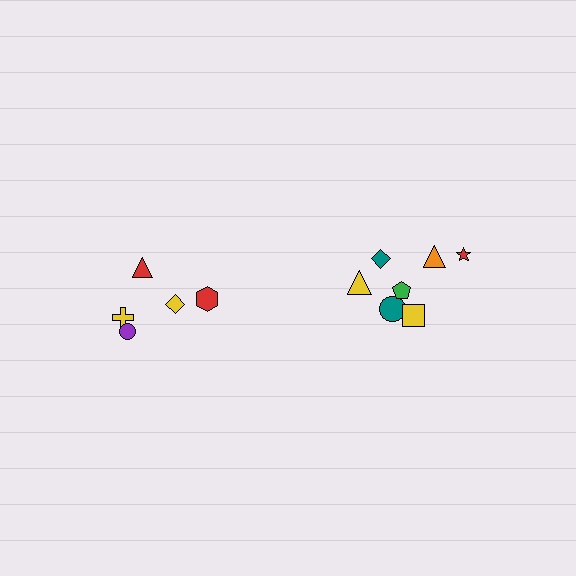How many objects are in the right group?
There are 7 objects.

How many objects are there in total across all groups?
There are 12 objects.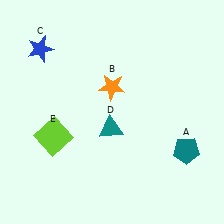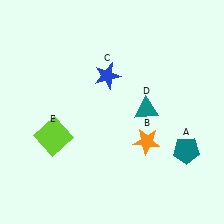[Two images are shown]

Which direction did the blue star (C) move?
The blue star (C) moved right.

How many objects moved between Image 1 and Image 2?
3 objects moved between the two images.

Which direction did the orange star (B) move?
The orange star (B) moved down.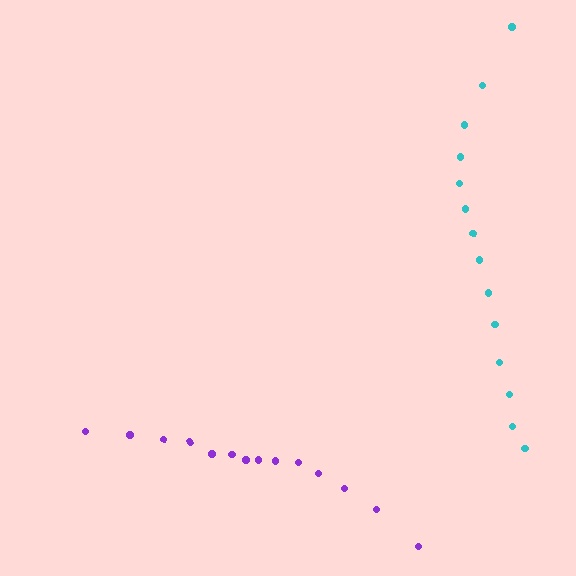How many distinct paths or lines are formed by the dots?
There are 2 distinct paths.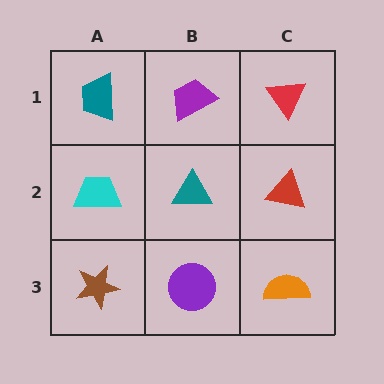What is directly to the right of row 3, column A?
A purple circle.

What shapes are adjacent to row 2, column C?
A red triangle (row 1, column C), an orange semicircle (row 3, column C), a teal triangle (row 2, column B).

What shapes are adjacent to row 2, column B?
A purple trapezoid (row 1, column B), a purple circle (row 3, column B), a cyan trapezoid (row 2, column A), a red triangle (row 2, column C).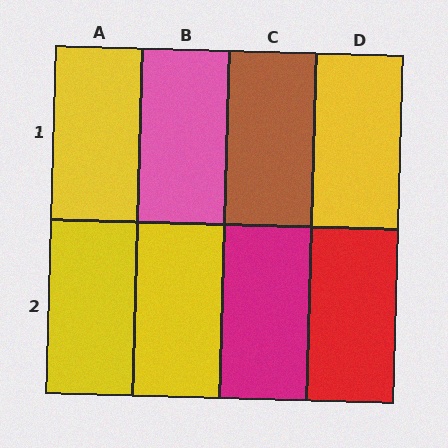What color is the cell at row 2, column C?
Magenta.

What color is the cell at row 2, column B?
Yellow.